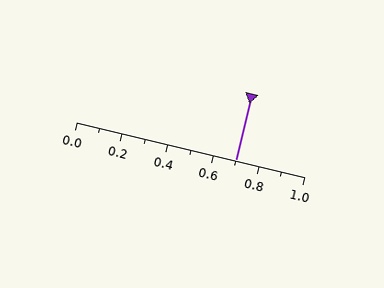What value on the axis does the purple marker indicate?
The marker indicates approximately 0.7.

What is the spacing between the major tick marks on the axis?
The major ticks are spaced 0.2 apart.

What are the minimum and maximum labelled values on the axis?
The axis runs from 0.0 to 1.0.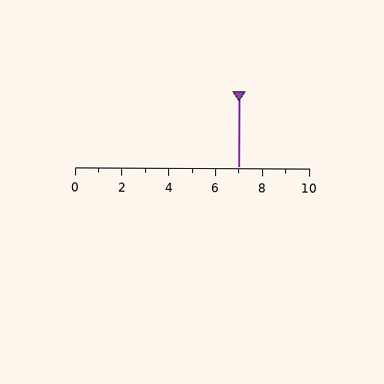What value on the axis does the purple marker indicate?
The marker indicates approximately 7.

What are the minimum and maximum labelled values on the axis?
The axis runs from 0 to 10.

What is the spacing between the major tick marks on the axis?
The major ticks are spaced 2 apart.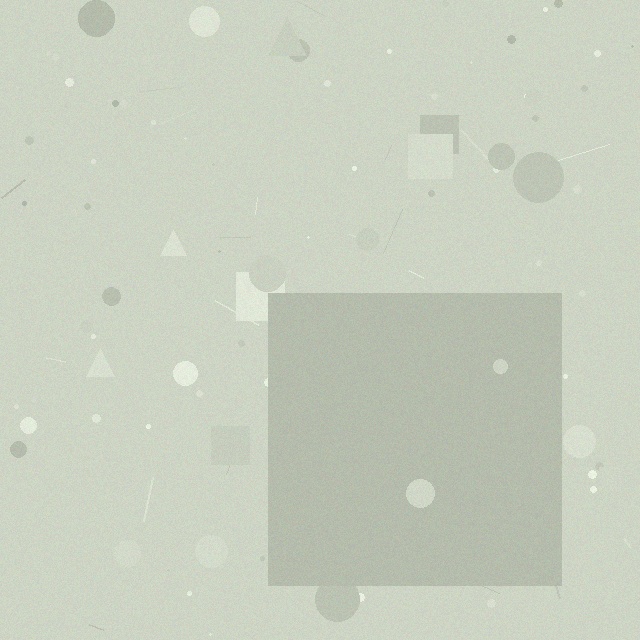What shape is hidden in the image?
A square is hidden in the image.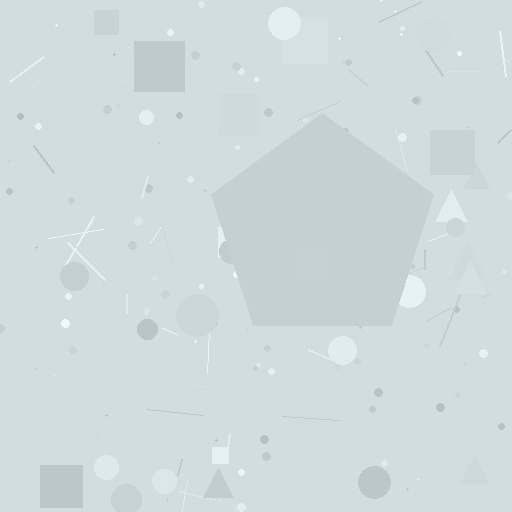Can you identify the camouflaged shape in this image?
The camouflaged shape is a pentagon.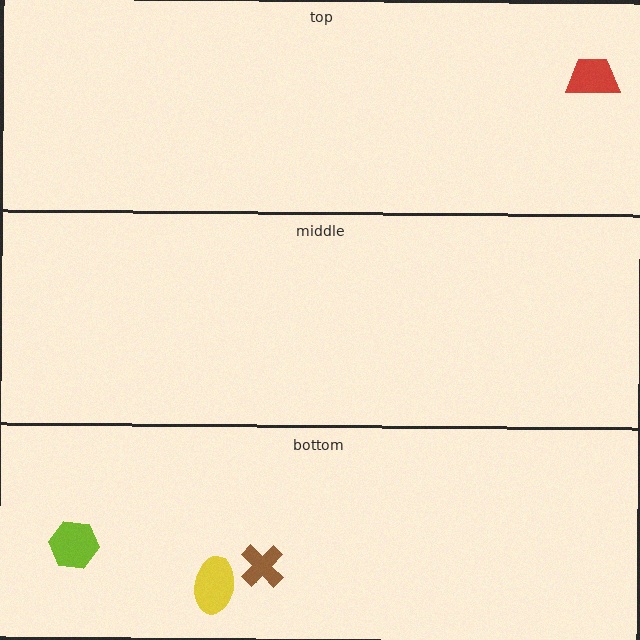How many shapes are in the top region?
1.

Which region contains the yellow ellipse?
The bottom region.